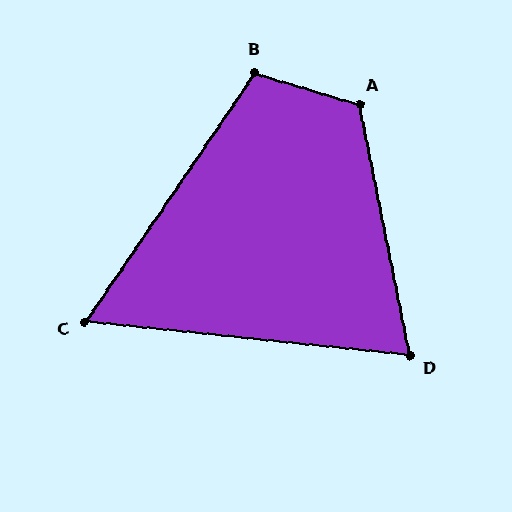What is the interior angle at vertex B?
Approximately 107 degrees (obtuse).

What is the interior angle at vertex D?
Approximately 73 degrees (acute).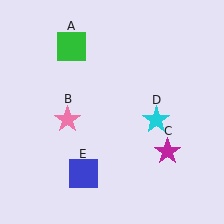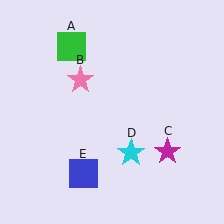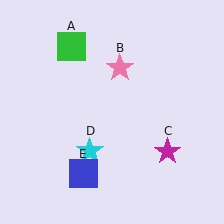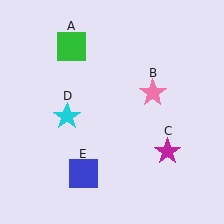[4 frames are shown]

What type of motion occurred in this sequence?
The pink star (object B), cyan star (object D) rotated clockwise around the center of the scene.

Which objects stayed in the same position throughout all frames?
Green square (object A) and magenta star (object C) and blue square (object E) remained stationary.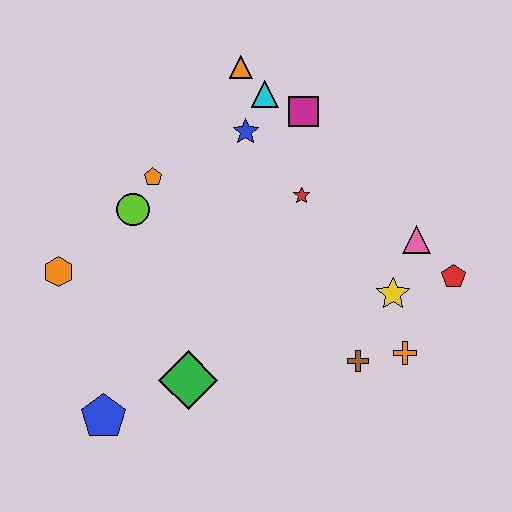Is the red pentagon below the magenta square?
Yes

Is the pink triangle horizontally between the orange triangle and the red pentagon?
Yes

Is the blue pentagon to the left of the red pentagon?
Yes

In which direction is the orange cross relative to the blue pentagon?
The orange cross is to the right of the blue pentagon.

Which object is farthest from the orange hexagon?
The red pentagon is farthest from the orange hexagon.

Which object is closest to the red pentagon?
The pink triangle is closest to the red pentagon.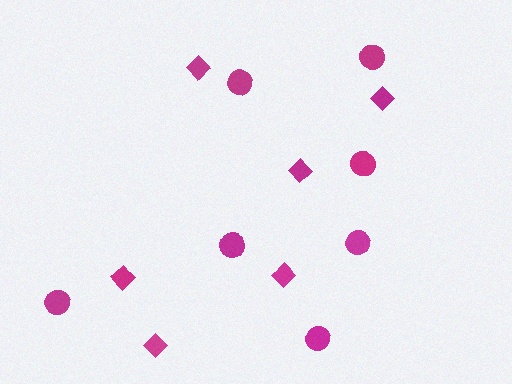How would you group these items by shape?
There are 2 groups: one group of diamonds (6) and one group of circles (7).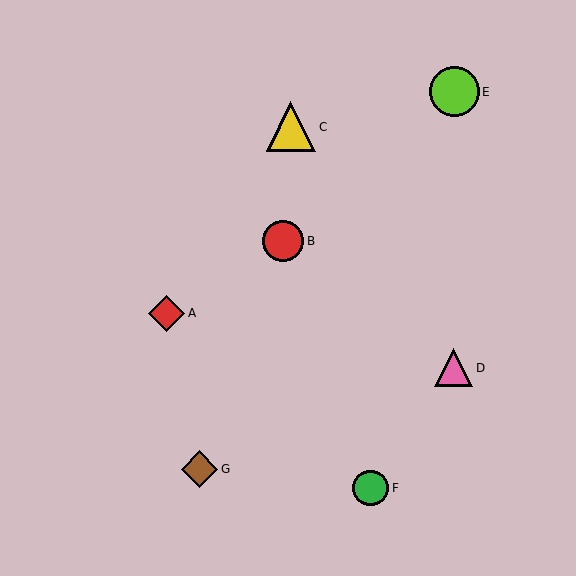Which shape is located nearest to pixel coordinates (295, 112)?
The yellow triangle (labeled C) at (291, 127) is nearest to that location.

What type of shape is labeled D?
Shape D is a pink triangle.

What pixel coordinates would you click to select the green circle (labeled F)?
Click at (371, 488) to select the green circle F.